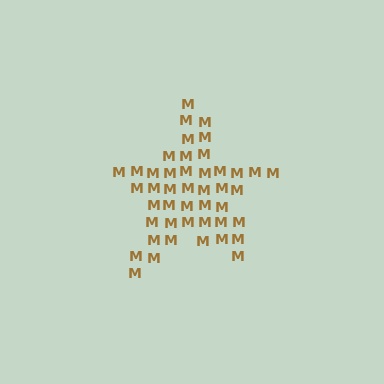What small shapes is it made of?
It is made of small letter M's.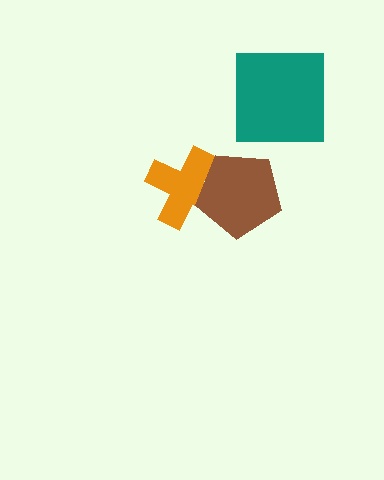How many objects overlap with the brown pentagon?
1 object overlaps with the brown pentagon.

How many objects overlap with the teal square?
0 objects overlap with the teal square.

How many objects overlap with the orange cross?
1 object overlaps with the orange cross.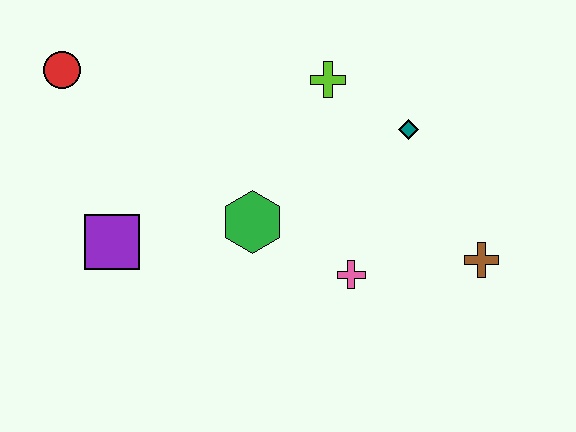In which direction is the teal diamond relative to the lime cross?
The teal diamond is to the right of the lime cross.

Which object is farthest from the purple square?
The brown cross is farthest from the purple square.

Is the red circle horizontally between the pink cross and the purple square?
No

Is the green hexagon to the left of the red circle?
No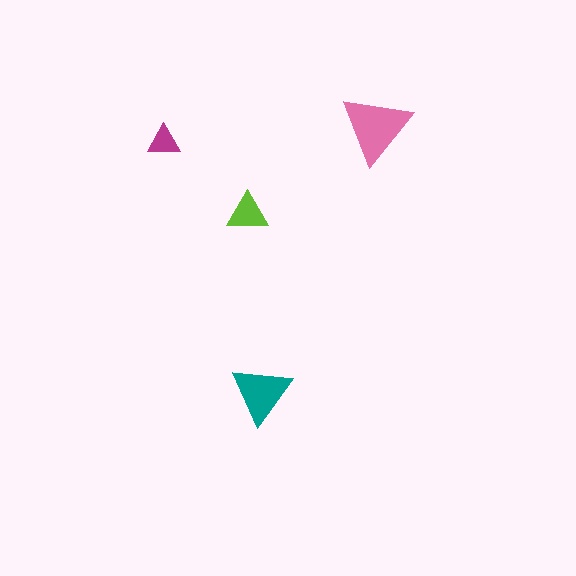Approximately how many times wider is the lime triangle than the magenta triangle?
About 1.5 times wider.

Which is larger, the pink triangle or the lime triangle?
The pink one.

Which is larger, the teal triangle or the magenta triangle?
The teal one.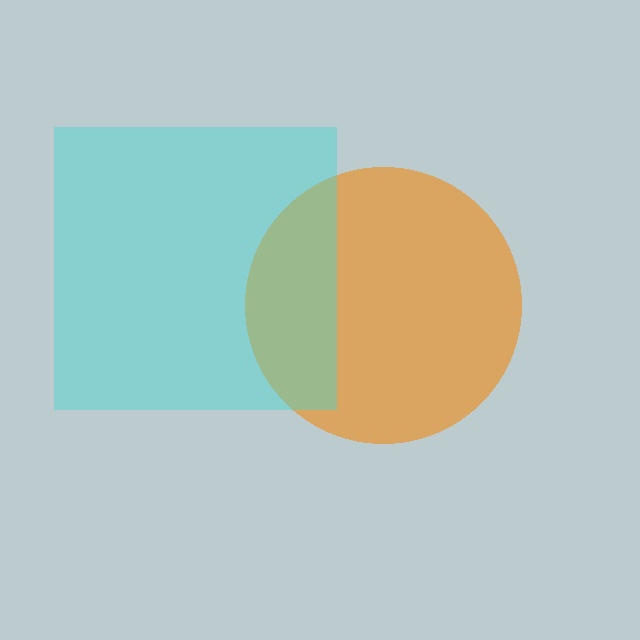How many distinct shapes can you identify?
There are 2 distinct shapes: an orange circle, a cyan square.